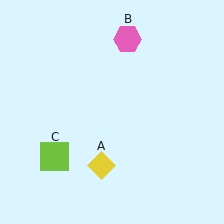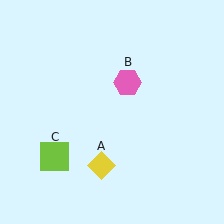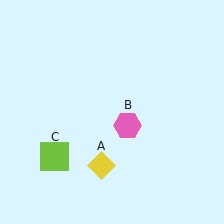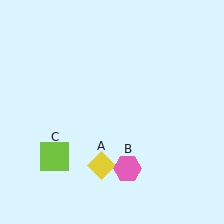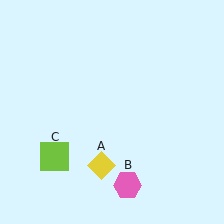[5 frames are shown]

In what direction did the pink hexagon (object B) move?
The pink hexagon (object B) moved down.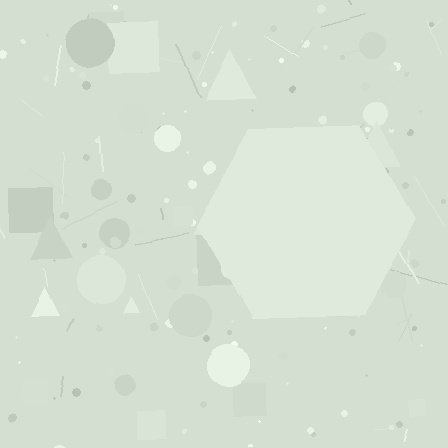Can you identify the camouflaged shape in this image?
The camouflaged shape is a hexagon.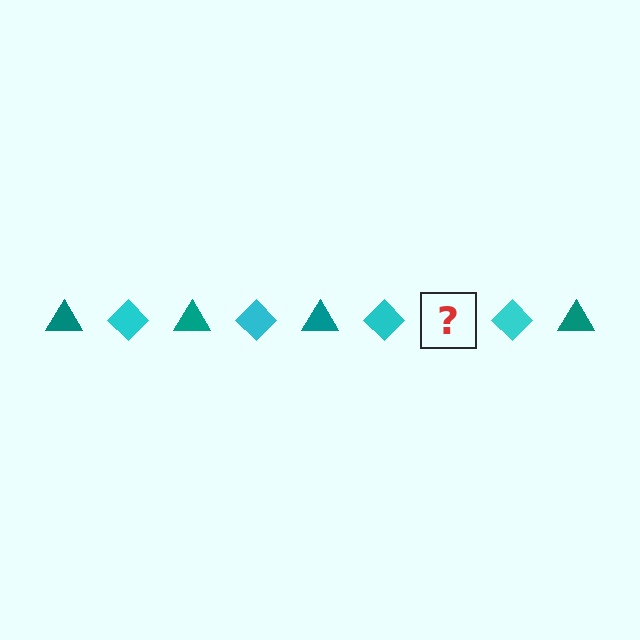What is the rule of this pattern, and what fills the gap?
The rule is that the pattern alternates between teal triangle and cyan diamond. The gap should be filled with a teal triangle.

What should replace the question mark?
The question mark should be replaced with a teal triangle.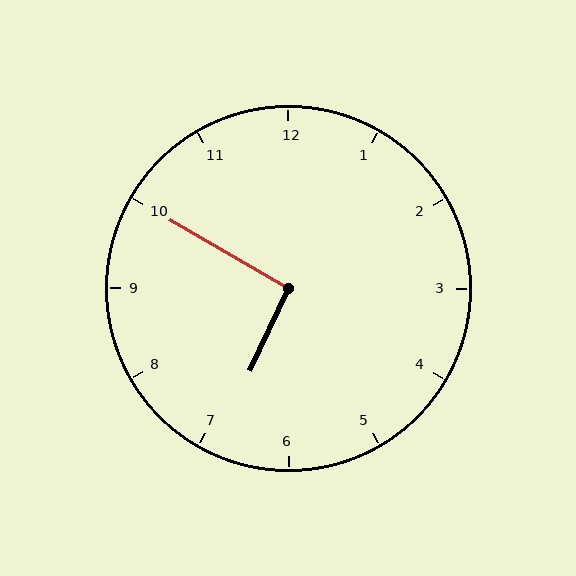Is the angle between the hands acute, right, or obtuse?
It is right.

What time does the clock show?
6:50.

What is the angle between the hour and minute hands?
Approximately 95 degrees.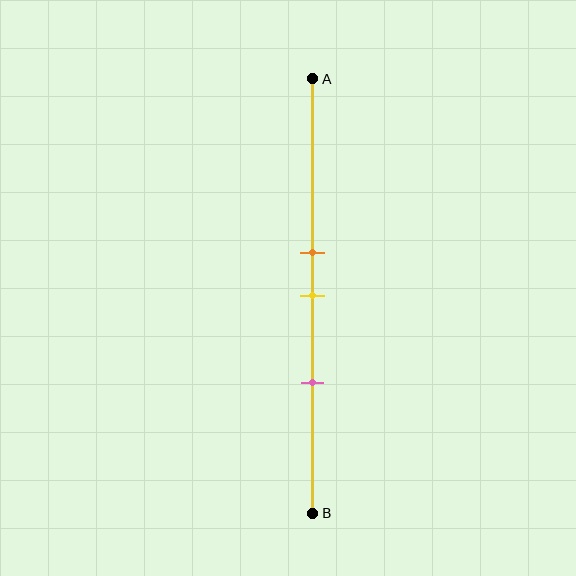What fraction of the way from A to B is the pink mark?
The pink mark is approximately 70% (0.7) of the way from A to B.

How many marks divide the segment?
There are 3 marks dividing the segment.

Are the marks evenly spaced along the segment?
Yes, the marks are approximately evenly spaced.